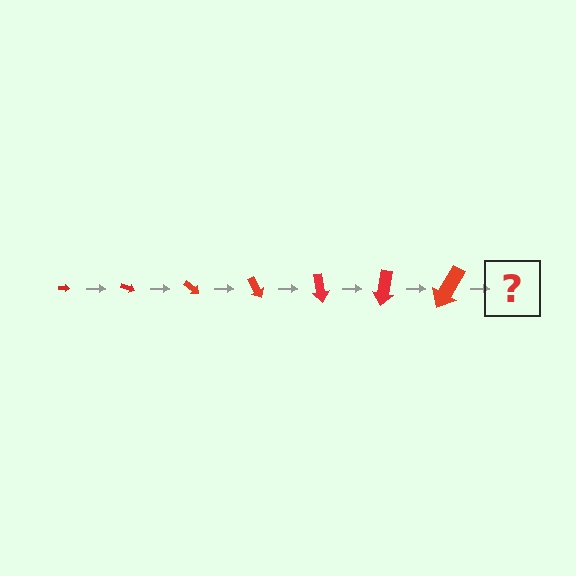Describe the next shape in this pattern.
It should be an arrow, larger than the previous one and rotated 140 degrees from the start.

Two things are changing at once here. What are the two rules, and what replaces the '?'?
The two rules are that the arrow grows larger each step and it rotates 20 degrees each step. The '?' should be an arrow, larger than the previous one and rotated 140 degrees from the start.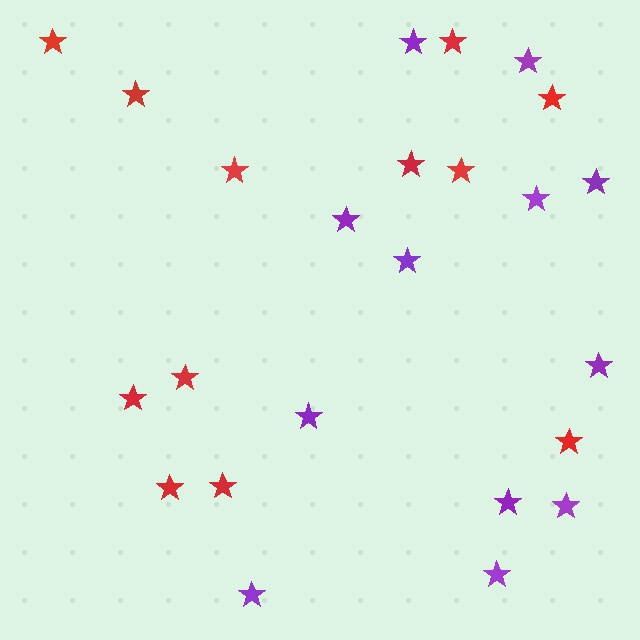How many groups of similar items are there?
There are 2 groups: one group of purple stars (12) and one group of red stars (12).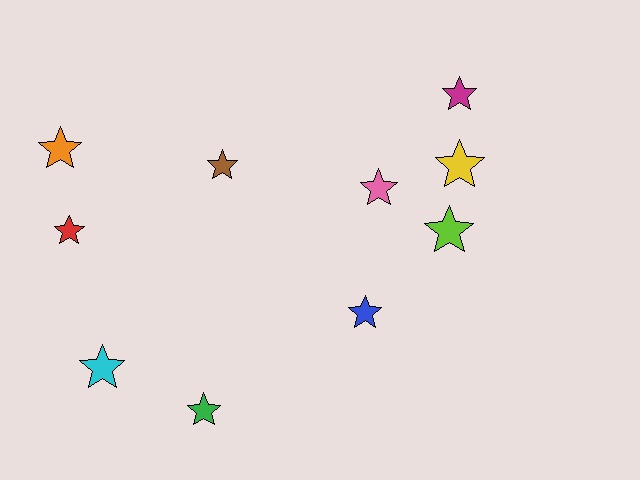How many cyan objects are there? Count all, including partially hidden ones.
There is 1 cyan object.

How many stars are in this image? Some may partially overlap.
There are 10 stars.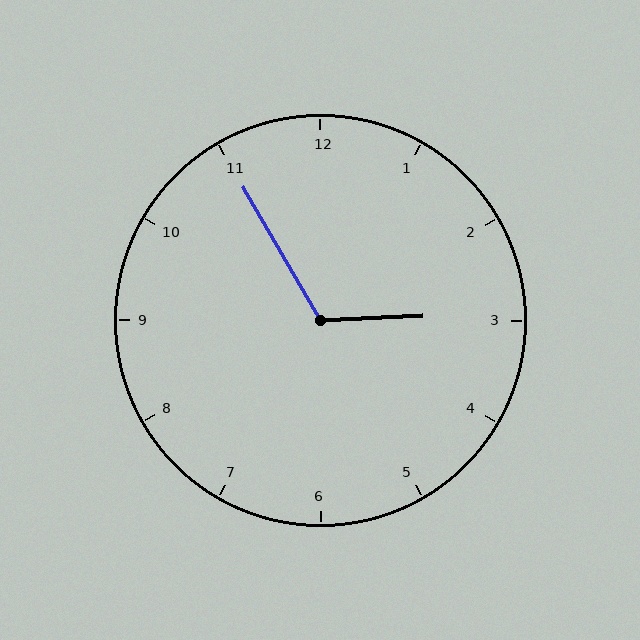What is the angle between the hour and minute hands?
Approximately 118 degrees.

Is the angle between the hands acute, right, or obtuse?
It is obtuse.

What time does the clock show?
2:55.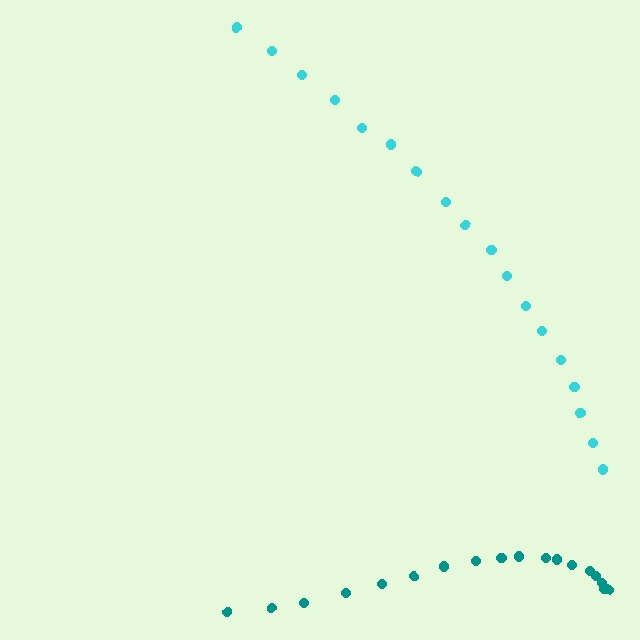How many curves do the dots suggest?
There are 2 distinct paths.